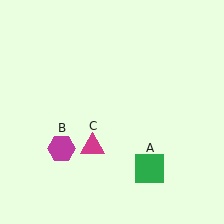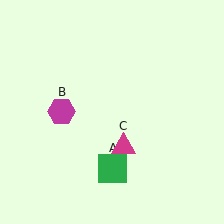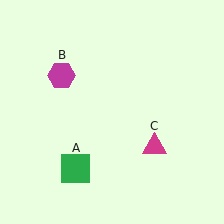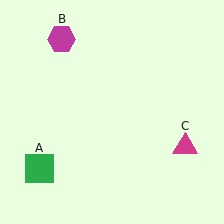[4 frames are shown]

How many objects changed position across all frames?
3 objects changed position: green square (object A), magenta hexagon (object B), magenta triangle (object C).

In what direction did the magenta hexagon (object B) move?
The magenta hexagon (object B) moved up.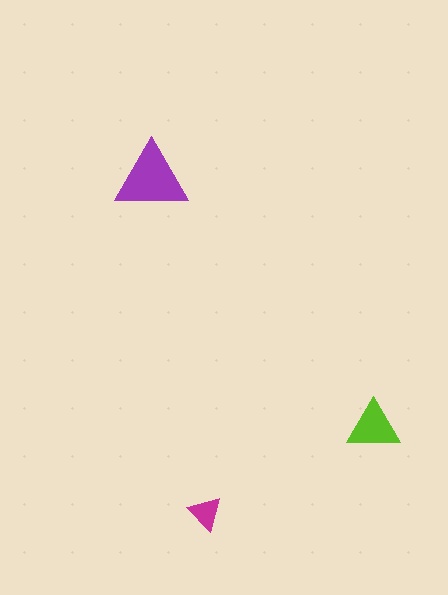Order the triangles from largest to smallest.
the purple one, the lime one, the magenta one.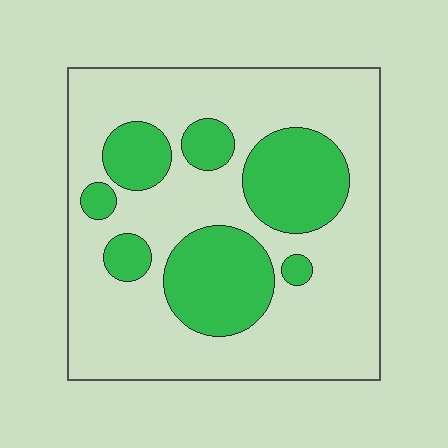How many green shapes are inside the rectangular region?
7.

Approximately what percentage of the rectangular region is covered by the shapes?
Approximately 30%.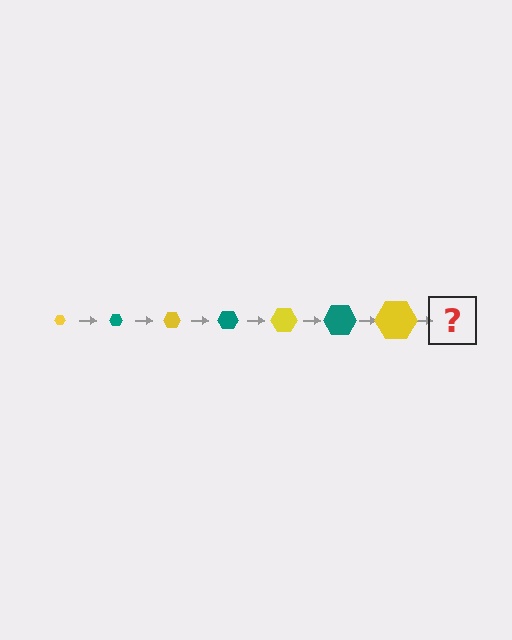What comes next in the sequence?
The next element should be a teal hexagon, larger than the previous one.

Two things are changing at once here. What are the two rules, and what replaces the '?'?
The two rules are that the hexagon grows larger each step and the color cycles through yellow and teal. The '?' should be a teal hexagon, larger than the previous one.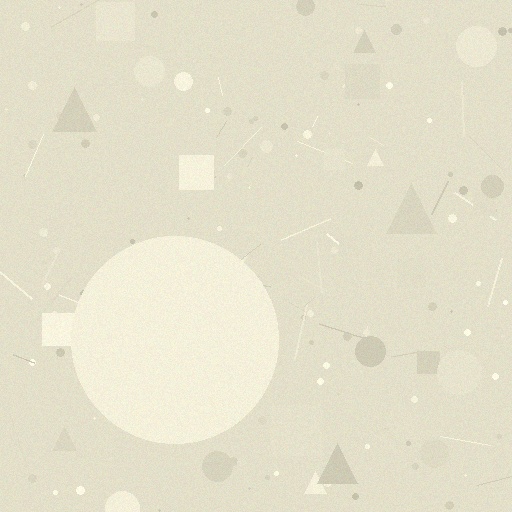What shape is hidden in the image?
A circle is hidden in the image.